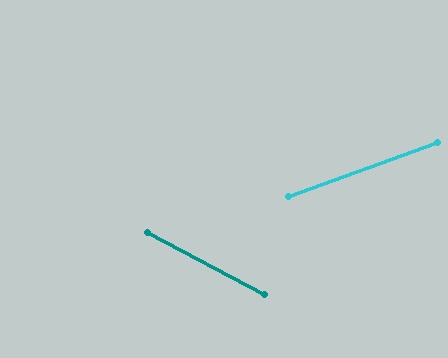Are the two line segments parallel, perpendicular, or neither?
Neither parallel nor perpendicular — they differ by about 48°.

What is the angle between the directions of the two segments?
Approximately 48 degrees.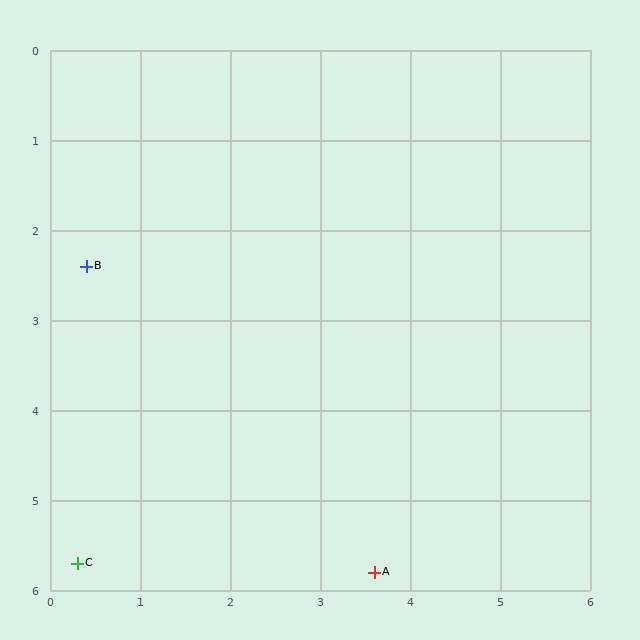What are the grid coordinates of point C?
Point C is at approximately (0.3, 5.7).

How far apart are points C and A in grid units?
Points C and A are about 3.3 grid units apart.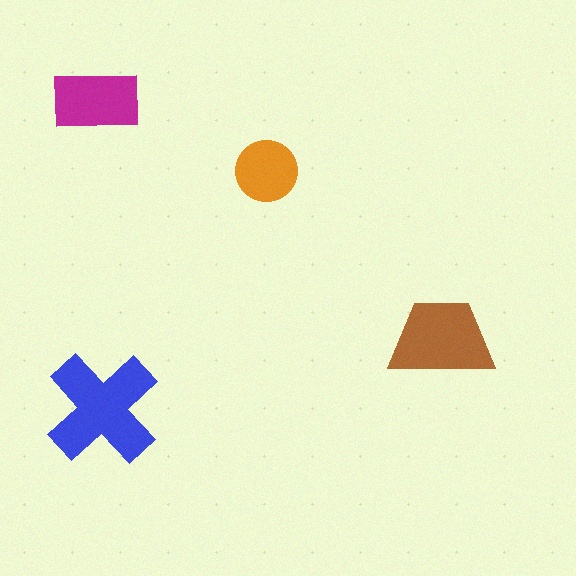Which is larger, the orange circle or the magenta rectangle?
The magenta rectangle.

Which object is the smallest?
The orange circle.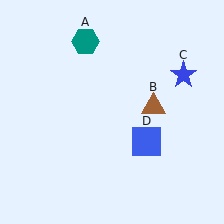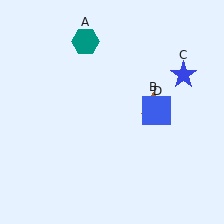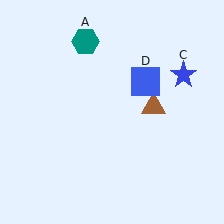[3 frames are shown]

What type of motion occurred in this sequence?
The blue square (object D) rotated counterclockwise around the center of the scene.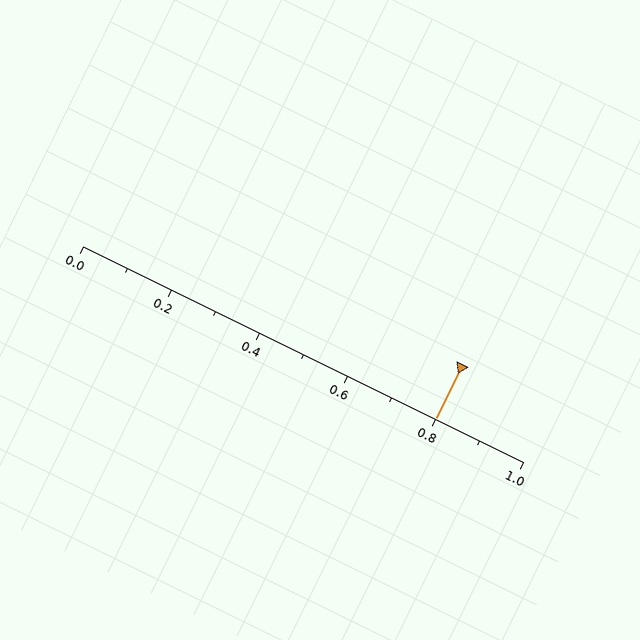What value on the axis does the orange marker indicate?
The marker indicates approximately 0.8.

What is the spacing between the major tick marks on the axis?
The major ticks are spaced 0.2 apart.